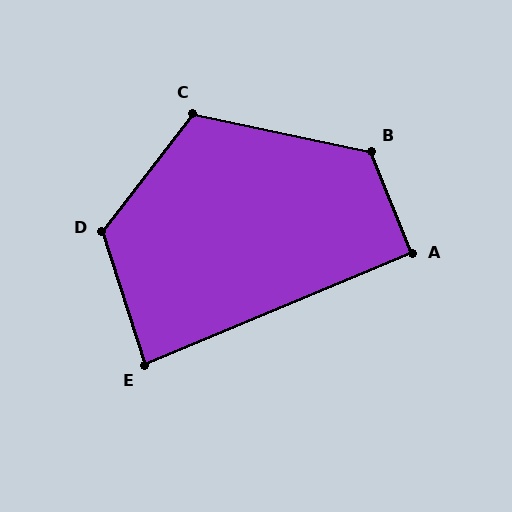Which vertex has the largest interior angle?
D, at approximately 125 degrees.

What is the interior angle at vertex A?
Approximately 91 degrees (approximately right).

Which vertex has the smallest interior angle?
E, at approximately 85 degrees.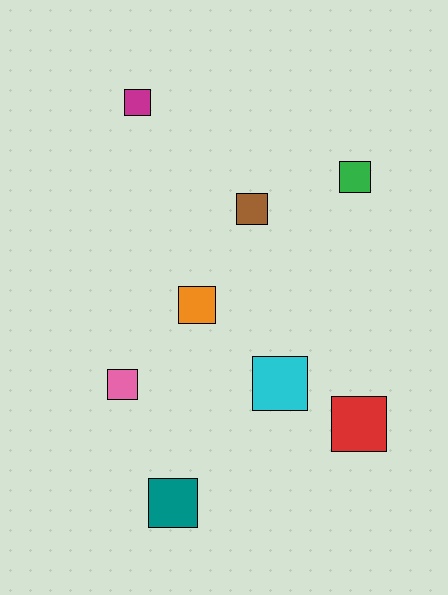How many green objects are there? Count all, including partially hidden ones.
There is 1 green object.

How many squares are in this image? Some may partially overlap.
There are 8 squares.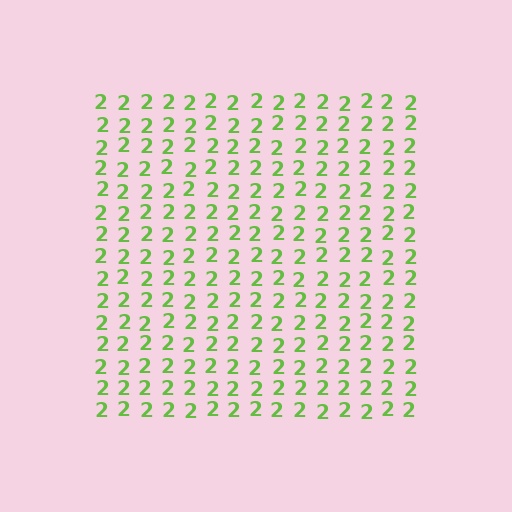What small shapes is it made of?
It is made of small digit 2's.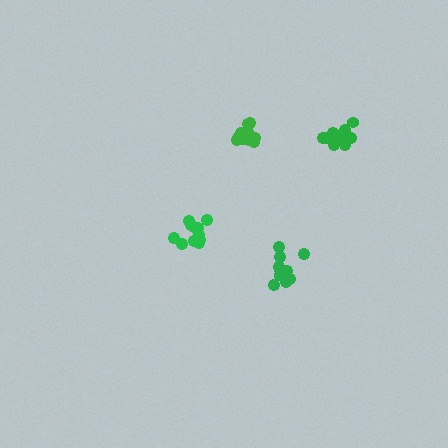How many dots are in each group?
Group 1: 12 dots, Group 2: 13 dots, Group 3: 13 dots, Group 4: 12 dots (50 total).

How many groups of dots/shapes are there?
There are 4 groups.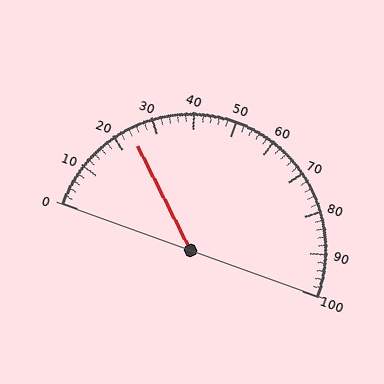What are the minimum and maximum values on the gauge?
The gauge ranges from 0 to 100.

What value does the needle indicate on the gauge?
The needle indicates approximately 24.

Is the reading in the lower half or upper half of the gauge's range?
The reading is in the lower half of the range (0 to 100).